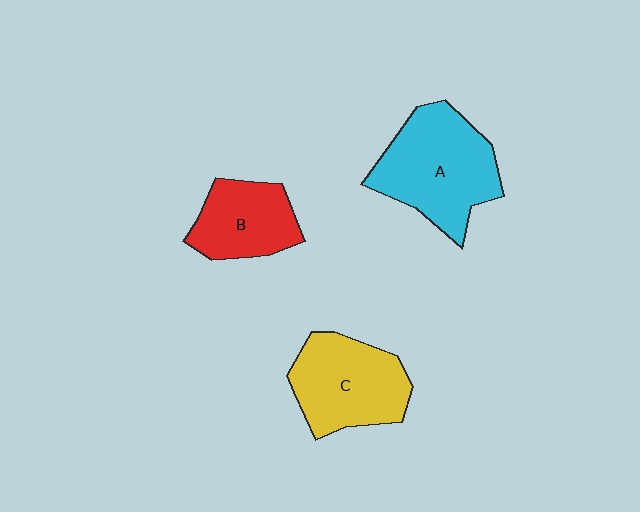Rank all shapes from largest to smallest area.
From largest to smallest: A (cyan), C (yellow), B (red).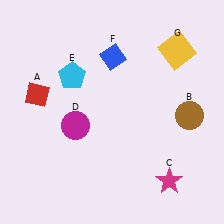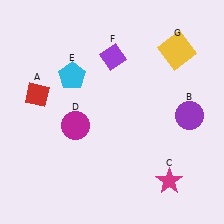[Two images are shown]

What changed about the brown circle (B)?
In Image 1, B is brown. In Image 2, it changed to purple.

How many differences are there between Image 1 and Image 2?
There are 2 differences between the two images.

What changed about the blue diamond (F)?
In Image 1, F is blue. In Image 2, it changed to purple.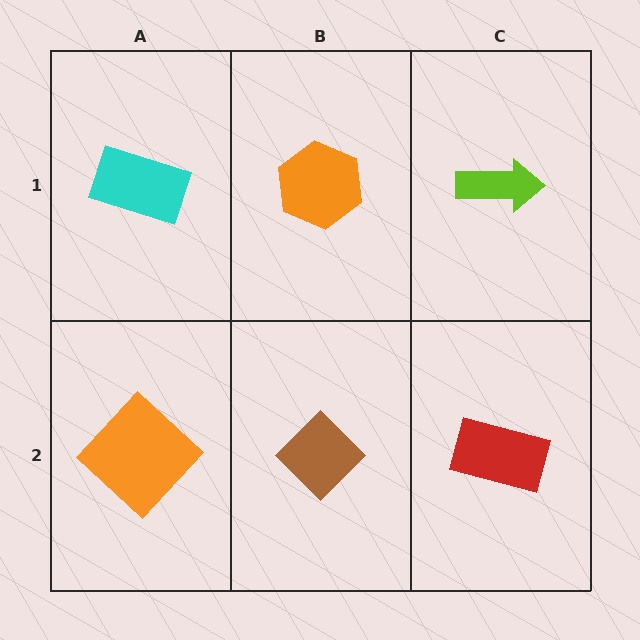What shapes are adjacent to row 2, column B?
An orange hexagon (row 1, column B), an orange diamond (row 2, column A), a red rectangle (row 2, column C).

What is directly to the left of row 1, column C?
An orange hexagon.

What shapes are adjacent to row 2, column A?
A cyan rectangle (row 1, column A), a brown diamond (row 2, column B).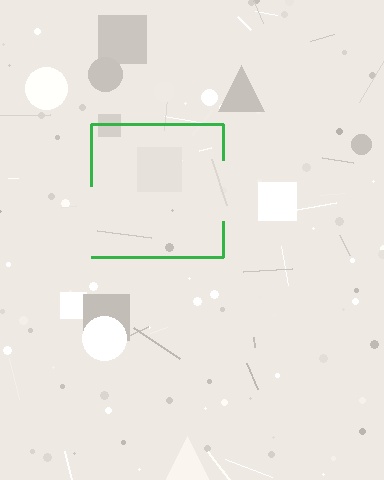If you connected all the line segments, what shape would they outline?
They would outline a square.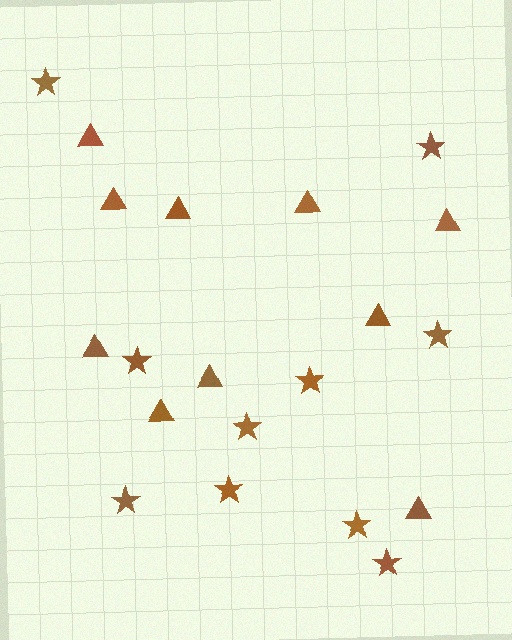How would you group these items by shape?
There are 2 groups: one group of triangles (10) and one group of stars (10).